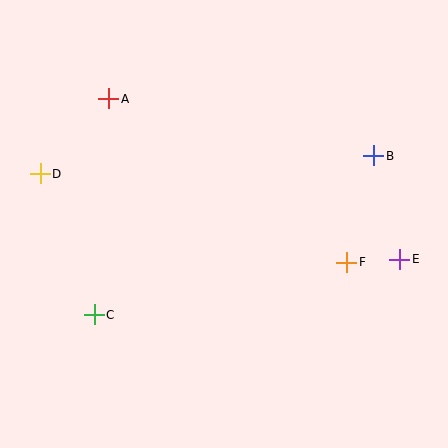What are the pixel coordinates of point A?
Point A is at (109, 99).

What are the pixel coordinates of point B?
Point B is at (374, 156).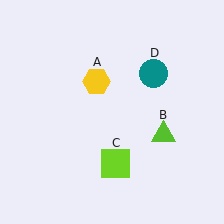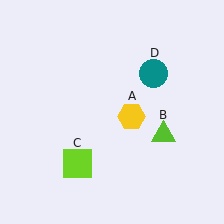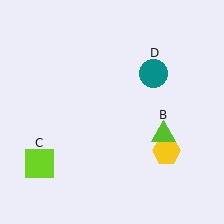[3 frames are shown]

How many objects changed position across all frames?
2 objects changed position: yellow hexagon (object A), lime square (object C).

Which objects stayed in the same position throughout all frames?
Lime triangle (object B) and teal circle (object D) remained stationary.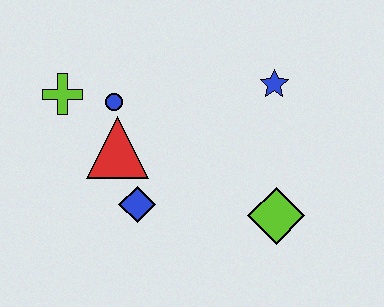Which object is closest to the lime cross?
The blue circle is closest to the lime cross.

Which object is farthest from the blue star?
The lime cross is farthest from the blue star.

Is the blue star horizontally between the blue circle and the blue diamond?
No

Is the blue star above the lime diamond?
Yes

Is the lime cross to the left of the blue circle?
Yes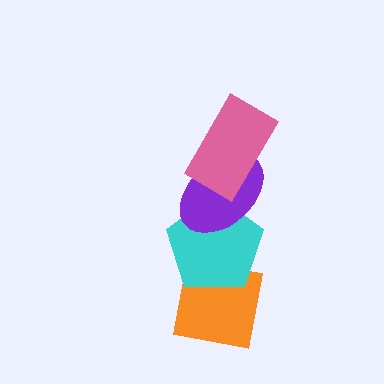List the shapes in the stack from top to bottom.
From top to bottom: the pink rectangle, the purple ellipse, the cyan pentagon, the orange square.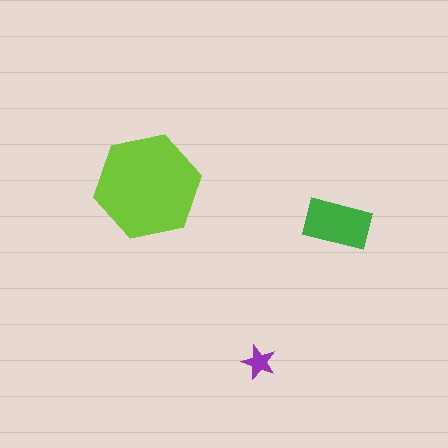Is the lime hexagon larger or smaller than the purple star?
Larger.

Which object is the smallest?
The purple star.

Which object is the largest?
The lime hexagon.